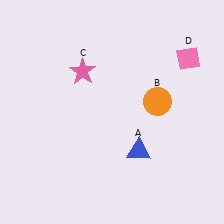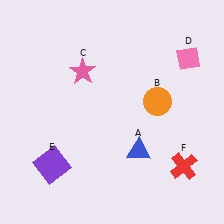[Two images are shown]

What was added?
A purple square (E), a red cross (F) were added in Image 2.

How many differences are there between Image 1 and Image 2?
There are 2 differences between the two images.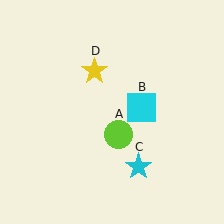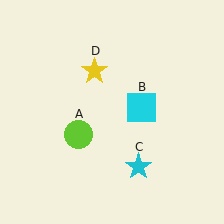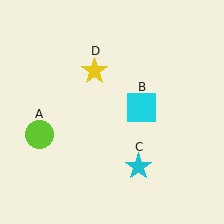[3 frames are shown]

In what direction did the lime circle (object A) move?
The lime circle (object A) moved left.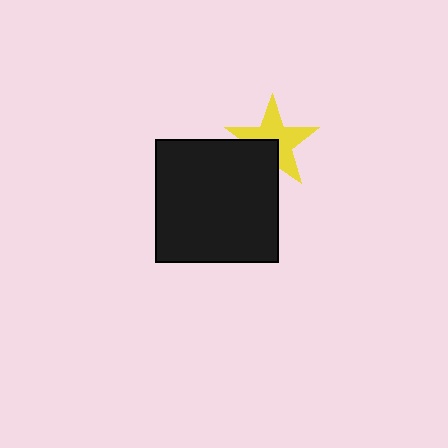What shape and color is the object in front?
The object in front is a black square.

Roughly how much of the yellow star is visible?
Most of it is visible (roughly 67%).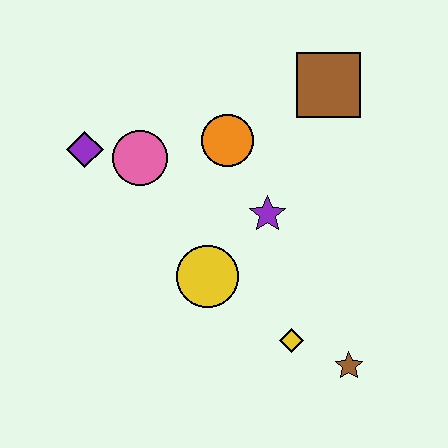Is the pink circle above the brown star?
Yes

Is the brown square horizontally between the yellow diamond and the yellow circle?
No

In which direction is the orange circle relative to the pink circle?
The orange circle is to the right of the pink circle.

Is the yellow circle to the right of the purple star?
No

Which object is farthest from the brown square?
The brown star is farthest from the brown square.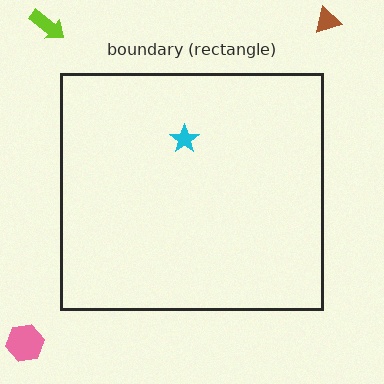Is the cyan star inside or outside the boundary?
Inside.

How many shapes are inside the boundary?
1 inside, 3 outside.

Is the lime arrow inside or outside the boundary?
Outside.